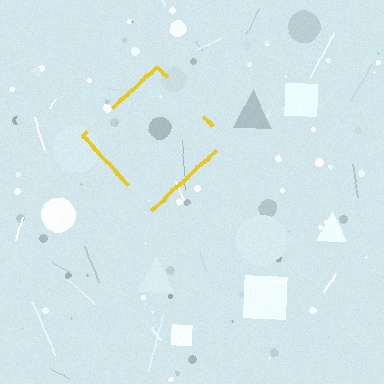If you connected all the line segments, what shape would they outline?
They would outline a diamond.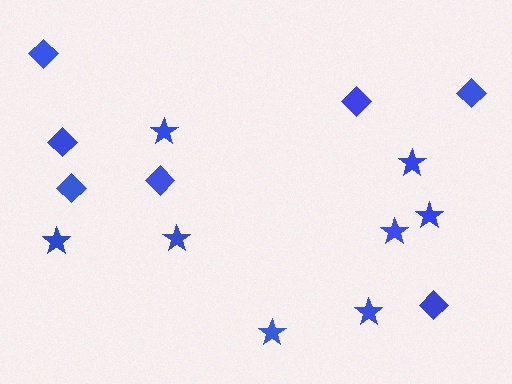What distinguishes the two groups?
There are 2 groups: one group of stars (8) and one group of diamonds (7).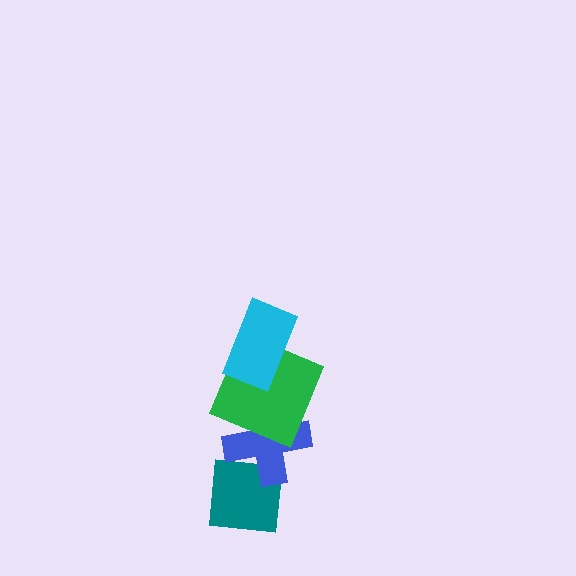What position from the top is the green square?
The green square is 2nd from the top.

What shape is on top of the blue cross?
The green square is on top of the blue cross.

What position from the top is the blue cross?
The blue cross is 3rd from the top.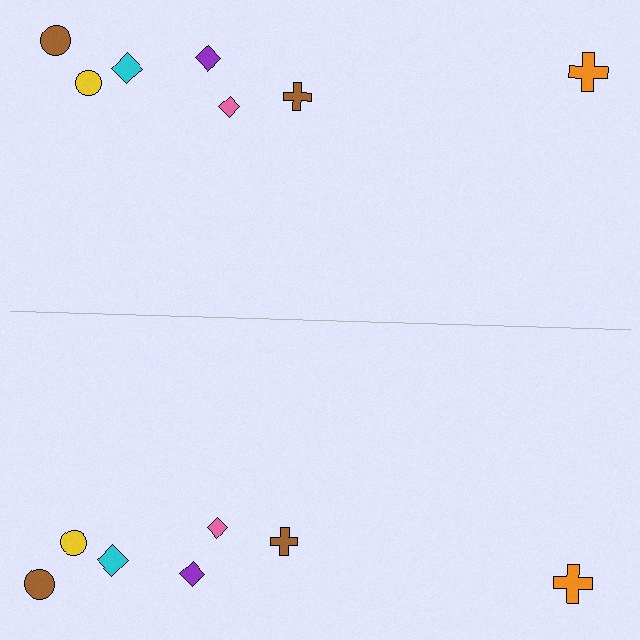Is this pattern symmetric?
Yes, this pattern has bilateral (reflection) symmetry.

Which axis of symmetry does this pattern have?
The pattern has a horizontal axis of symmetry running through the center of the image.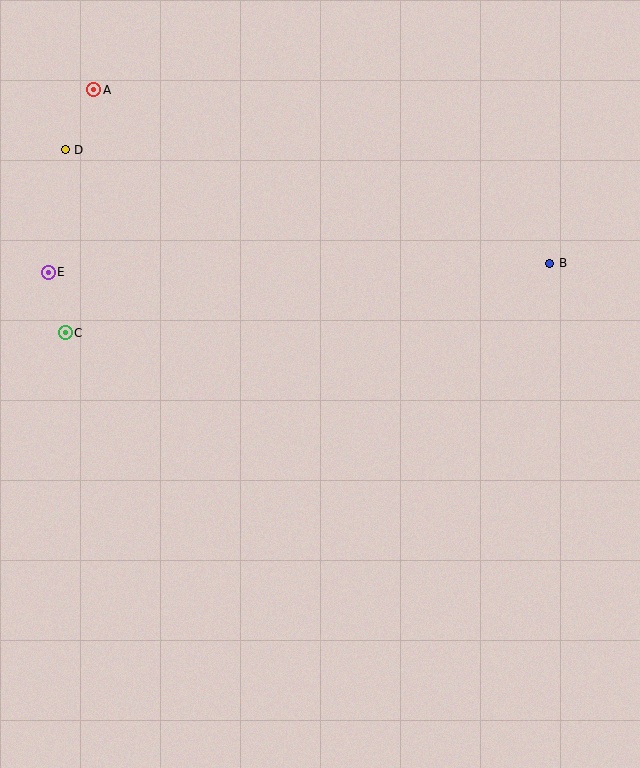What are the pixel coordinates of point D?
Point D is at (65, 150).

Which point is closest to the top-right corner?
Point B is closest to the top-right corner.